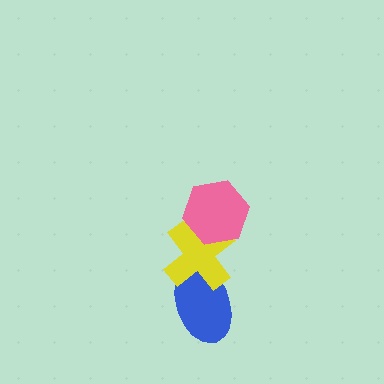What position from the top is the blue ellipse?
The blue ellipse is 3rd from the top.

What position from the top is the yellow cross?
The yellow cross is 2nd from the top.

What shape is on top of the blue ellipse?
The yellow cross is on top of the blue ellipse.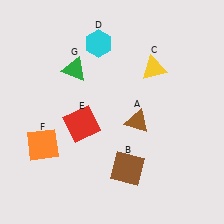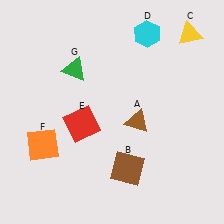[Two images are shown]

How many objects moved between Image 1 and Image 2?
2 objects moved between the two images.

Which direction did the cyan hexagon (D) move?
The cyan hexagon (D) moved right.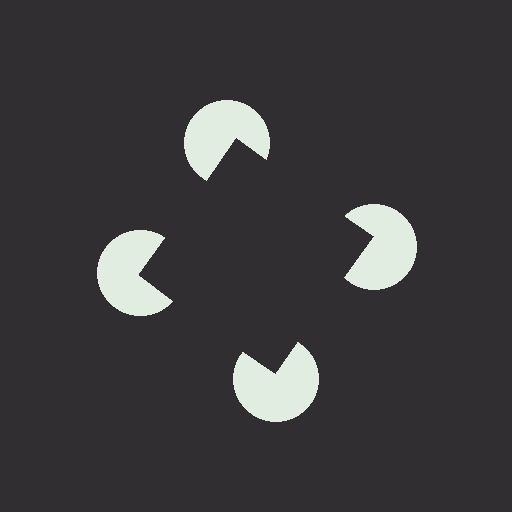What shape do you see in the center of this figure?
An illusory square — its edges are inferred from the aligned wedge cuts in the pac-man discs, not physically drawn.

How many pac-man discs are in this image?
There are 4 — one at each vertex of the illusory square.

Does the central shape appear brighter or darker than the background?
It typically appears slightly darker than the background, even though no actual brightness change is drawn.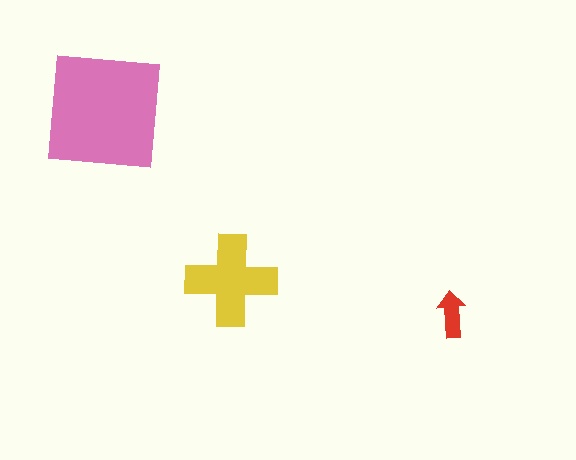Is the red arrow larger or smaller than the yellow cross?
Smaller.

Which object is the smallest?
The red arrow.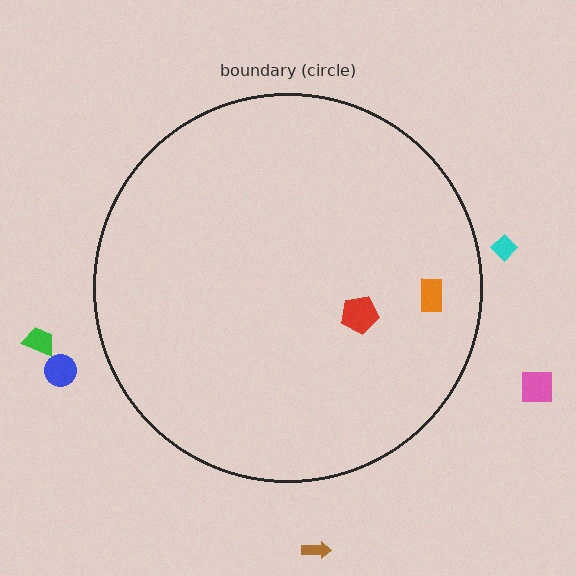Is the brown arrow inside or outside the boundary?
Outside.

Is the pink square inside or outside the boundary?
Outside.